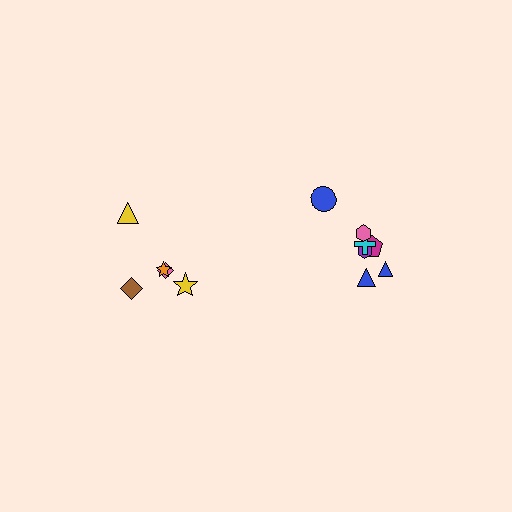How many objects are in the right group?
There are 7 objects.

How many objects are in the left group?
There are 5 objects.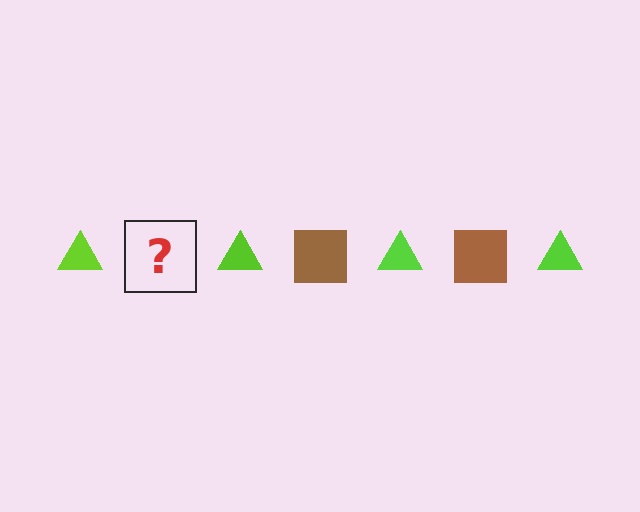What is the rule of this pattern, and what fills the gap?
The rule is that the pattern alternates between lime triangle and brown square. The gap should be filled with a brown square.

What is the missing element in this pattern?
The missing element is a brown square.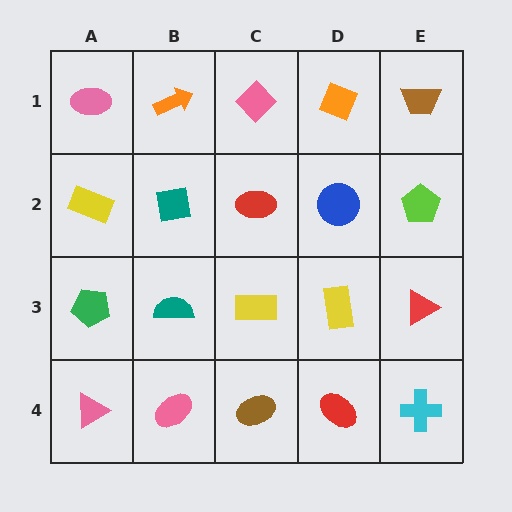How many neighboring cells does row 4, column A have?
2.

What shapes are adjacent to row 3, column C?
A red ellipse (row 2, column C), a brown ellipse (row 4, column C), a teal semicircle (row 3, column B), a yellow rectangle (row 3, column D).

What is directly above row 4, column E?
A red triangle.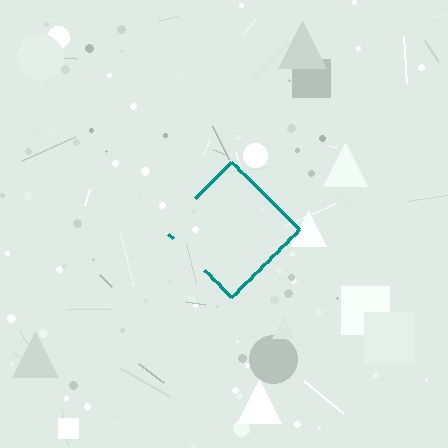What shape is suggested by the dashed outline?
The dashed outline suggests a diamond.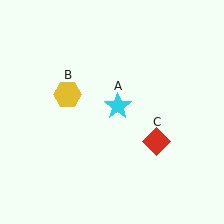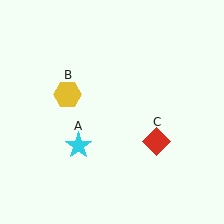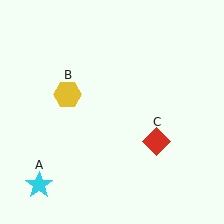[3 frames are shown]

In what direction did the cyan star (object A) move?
The cyan star (object A) moved down and to the left.